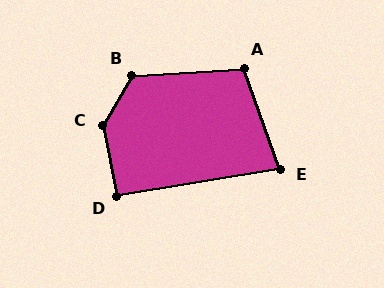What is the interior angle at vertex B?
Approximately 124 degrees (obtuse).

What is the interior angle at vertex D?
Approximately 92 degrees (approximately right).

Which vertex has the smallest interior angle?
E, at approximately 80 degrees.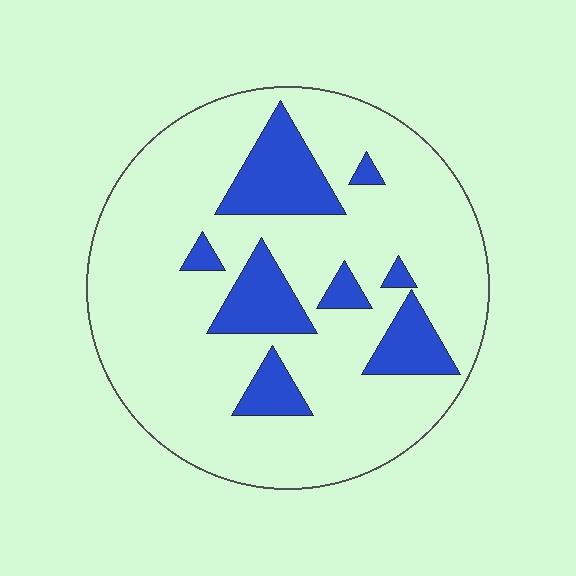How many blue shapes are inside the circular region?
8.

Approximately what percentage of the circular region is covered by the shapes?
Approximately 20%.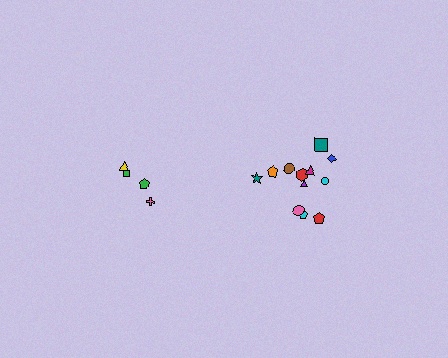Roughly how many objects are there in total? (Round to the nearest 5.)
Roughly 15 objects in total.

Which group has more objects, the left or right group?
The right group.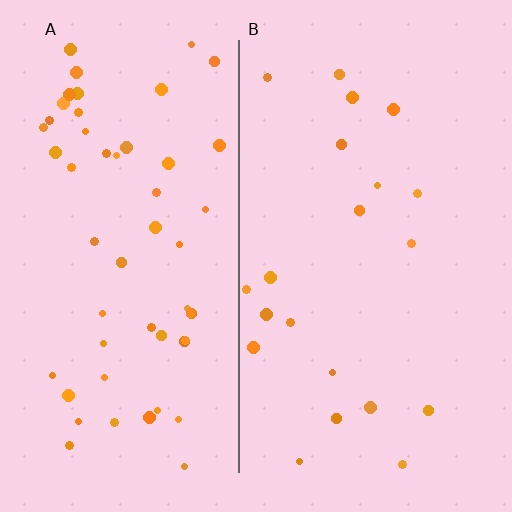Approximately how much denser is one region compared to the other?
Approximately 2.6× — region A over region B.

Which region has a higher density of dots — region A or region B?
A (the left).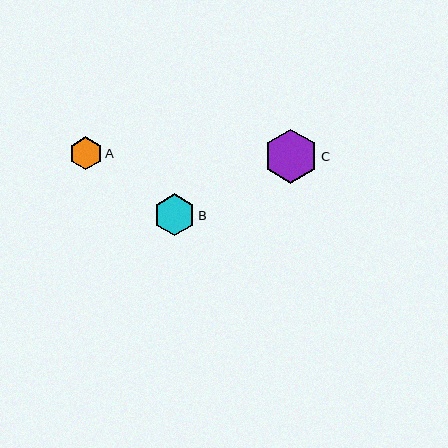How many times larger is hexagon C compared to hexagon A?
Hexagon C is approximately 1.6 times the size of hexagon A.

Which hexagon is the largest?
Hexagon C is the largest with a size of approximately 54 pixels.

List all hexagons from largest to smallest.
From largest to smallest: C, B, A.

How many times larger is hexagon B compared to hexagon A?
Hexagon B is approximately 1.3 times the size of hexagon A.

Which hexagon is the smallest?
Hexagon A is the smallest with a size of approximately 33 pixels.